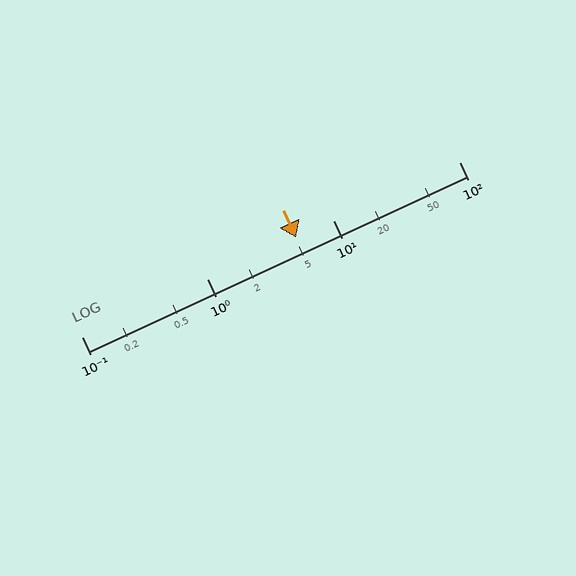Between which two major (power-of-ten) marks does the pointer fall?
The pointer is between 1 and 10.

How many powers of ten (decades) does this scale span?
The scale spans 3 decades, from 0.1 to 100.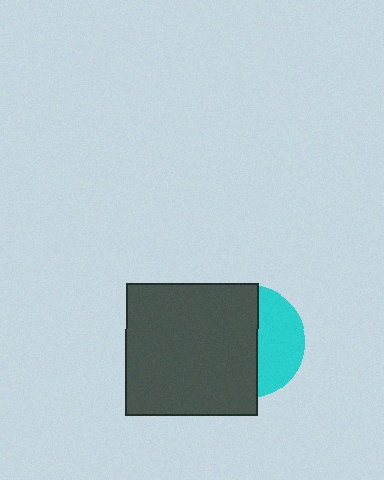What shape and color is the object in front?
The object in front is a dark gray square.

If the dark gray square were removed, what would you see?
You would see the complete cyan circle.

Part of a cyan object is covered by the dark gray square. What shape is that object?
It is a circle.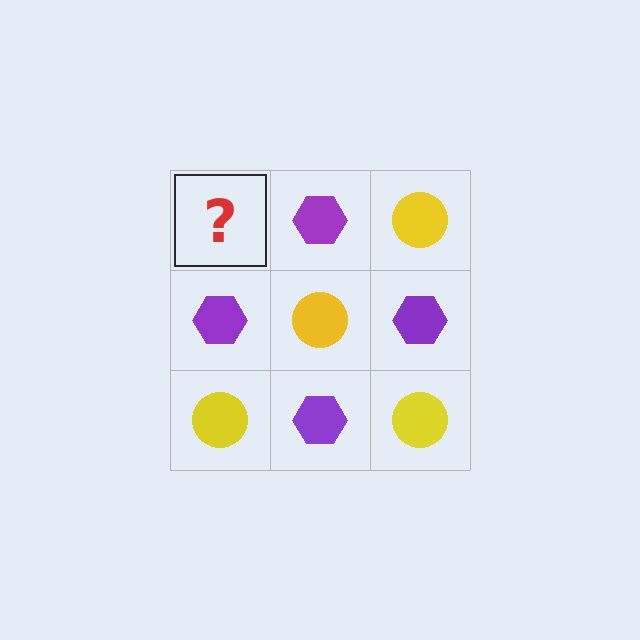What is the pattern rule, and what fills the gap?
The rule is that it alternates yellow circle and purple hexagon in a checkerboard pattern. The gap should be filled with a yellow circle.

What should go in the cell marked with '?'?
The missing cell should contain a yellow circle.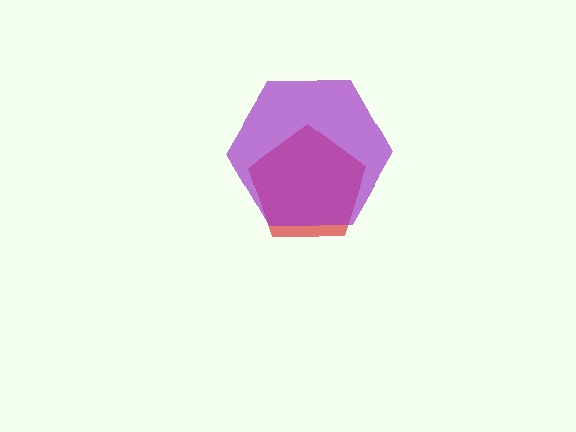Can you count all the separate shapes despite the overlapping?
Yes, there are 2 separate shapes.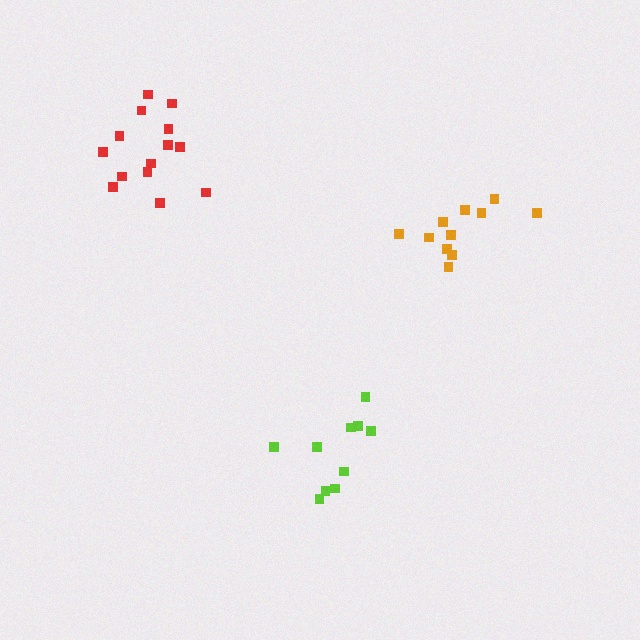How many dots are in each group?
Group 1: 10 dots, Group 2: 11 dots, Group 3: 14 dots (35 total).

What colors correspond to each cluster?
The clusters are colored: lime, orange, red.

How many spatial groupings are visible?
There are 3 spatial groupings.